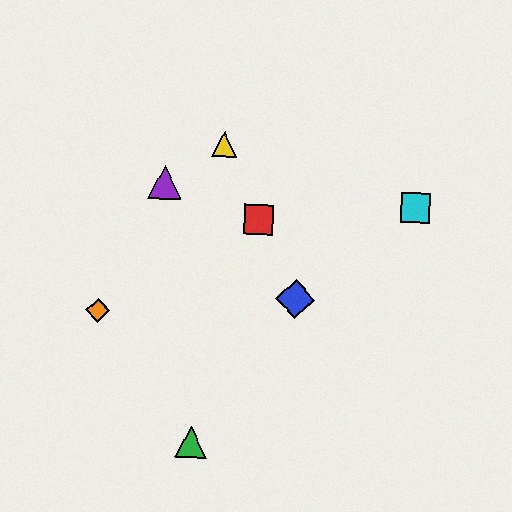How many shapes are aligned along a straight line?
3 shapes (the red square, the blue diamond, the yellow triangle) are aligned along a straight line.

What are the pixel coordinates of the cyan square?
The cyan square is at (415, 208).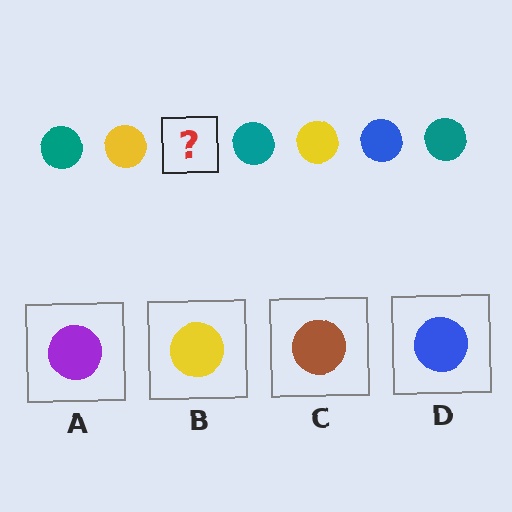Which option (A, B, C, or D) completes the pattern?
D.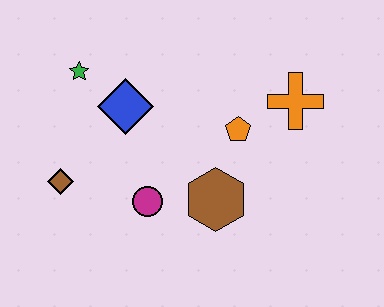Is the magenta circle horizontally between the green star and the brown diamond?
No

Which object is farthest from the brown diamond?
The orange cross is farthest from the brown diamond.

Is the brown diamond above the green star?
No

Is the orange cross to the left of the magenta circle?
No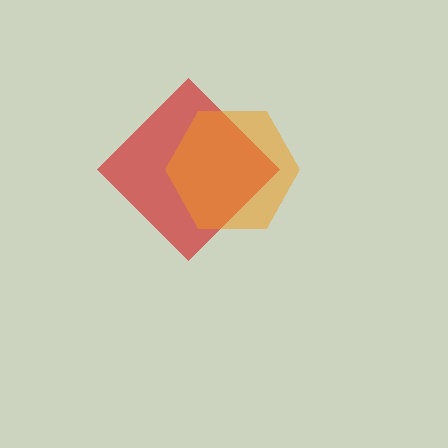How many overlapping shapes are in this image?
There are 2 overlapping shapes in the image.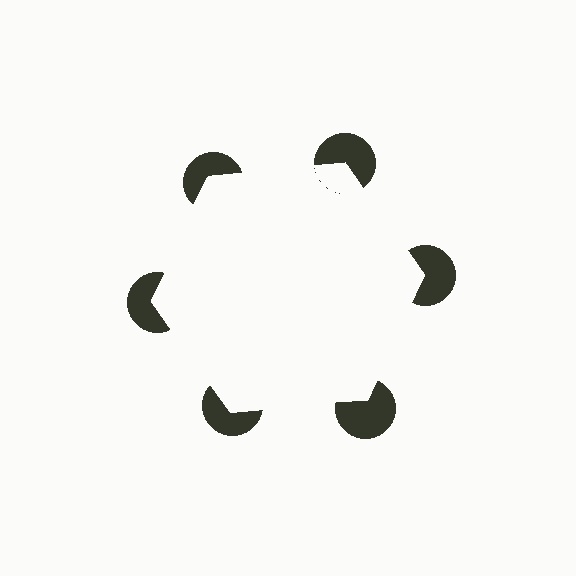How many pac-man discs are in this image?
There are 6 — one at each vertex of the illusory hexagon.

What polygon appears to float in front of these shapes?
An illusory hexagon — its edges are inferred from the aligned wedge cuts in the pac-man discs, not physically drawn.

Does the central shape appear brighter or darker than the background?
It typically appears slightly brighter than the background, even though no actual brightness change is drawn.